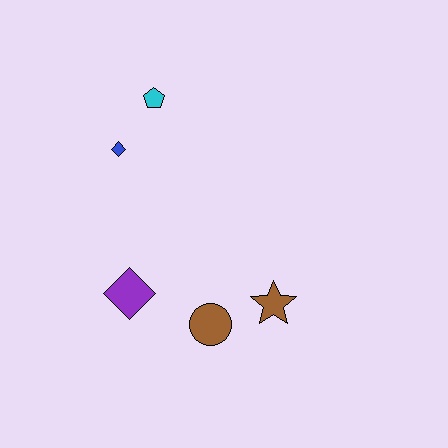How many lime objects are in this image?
There are no lime objects.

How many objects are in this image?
There are 5 objects.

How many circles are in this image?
There is 1 circle.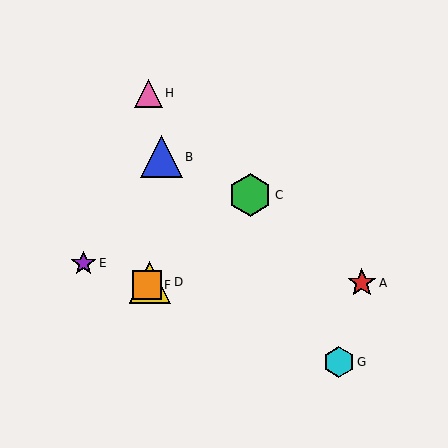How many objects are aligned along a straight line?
3 objects (C, D, F) are aligned along a straight line.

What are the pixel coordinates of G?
Object G is at (339, 362).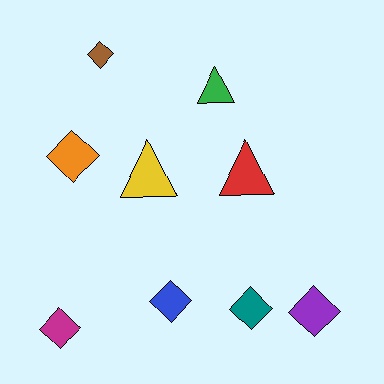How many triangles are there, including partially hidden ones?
There are 3 triangles.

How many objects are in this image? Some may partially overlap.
There are 9 objects.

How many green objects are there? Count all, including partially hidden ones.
There is 1 green object.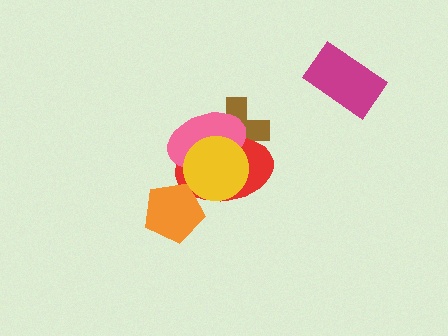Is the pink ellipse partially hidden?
Yes, it is partially covered by another shape.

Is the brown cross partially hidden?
Yes, it is partially covered by another shape.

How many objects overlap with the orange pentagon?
1 object overlaps with the orange pentagon.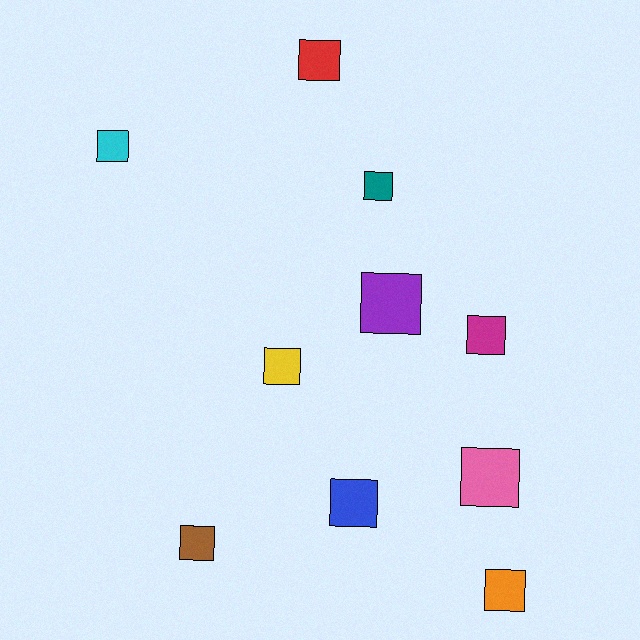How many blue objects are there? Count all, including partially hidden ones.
There is 1 blue object.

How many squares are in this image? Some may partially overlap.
There are 10 squares.